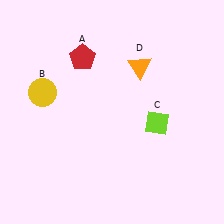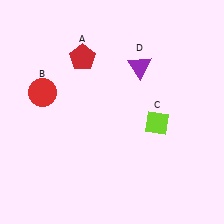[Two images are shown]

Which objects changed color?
B changed from yellow to red. D changed from orange to purple.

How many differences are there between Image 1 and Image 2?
There are 2 differences between the two images.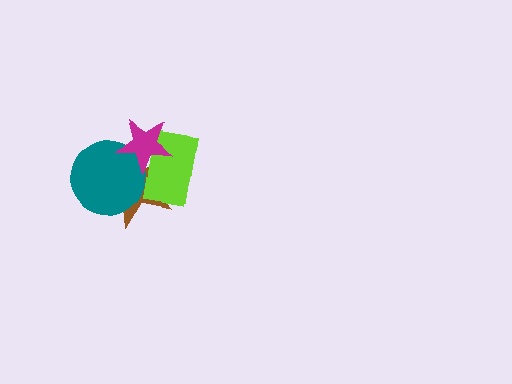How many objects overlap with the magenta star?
3 objects overlap with the magenta star.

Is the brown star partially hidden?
Yes, it is partially covered by another shape.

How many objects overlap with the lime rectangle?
3 objects overlap with the lime rectangle.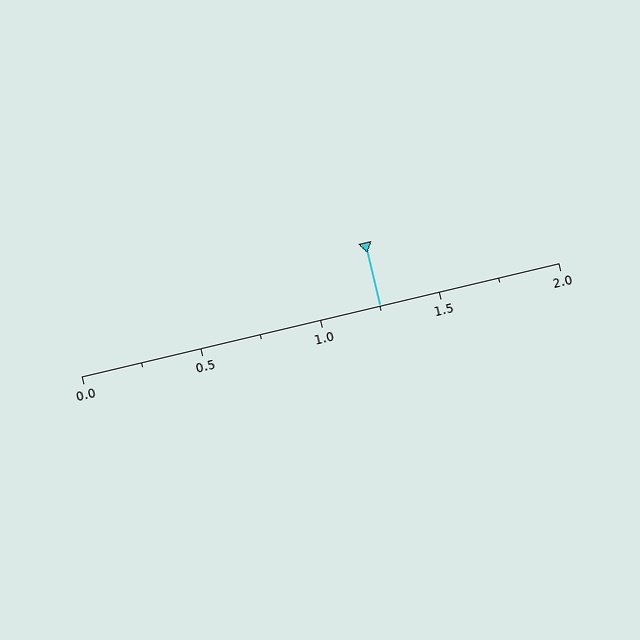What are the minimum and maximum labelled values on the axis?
The axis runs from 0.0 to 2.0.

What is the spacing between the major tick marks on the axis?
The major ticks are spaced 0.5 apart.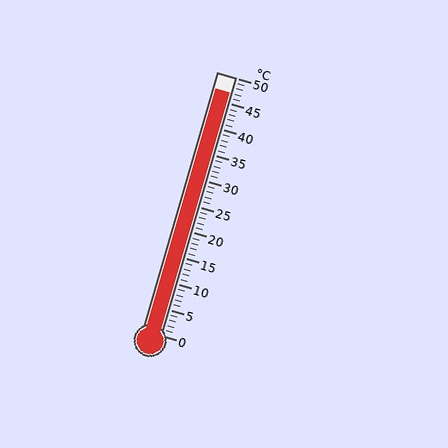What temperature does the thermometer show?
The thermometer shows approximately 47°C.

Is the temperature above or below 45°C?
The temperature is above 45°C.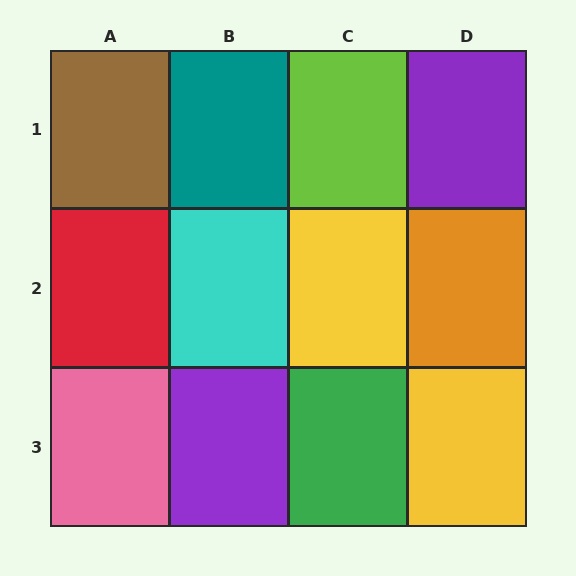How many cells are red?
1 cell is red.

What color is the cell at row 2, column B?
Cyan.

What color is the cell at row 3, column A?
Pink.